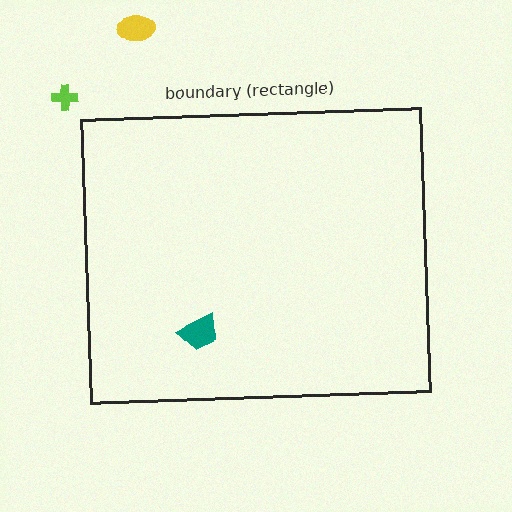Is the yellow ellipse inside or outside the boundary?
Outside.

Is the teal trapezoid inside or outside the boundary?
Inside.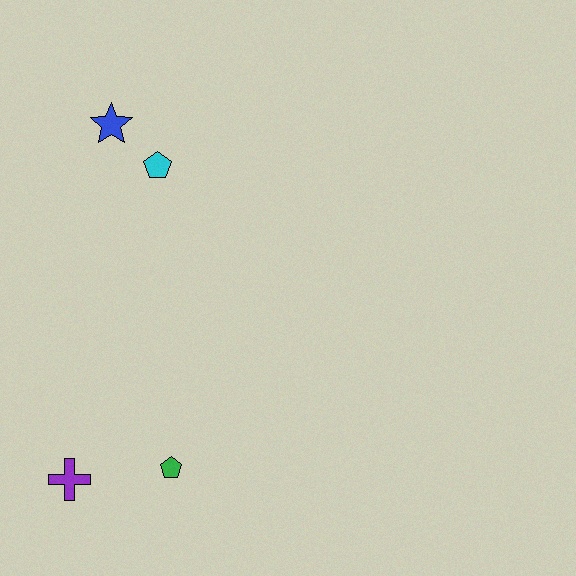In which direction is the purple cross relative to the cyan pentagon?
The purple cross is below the cyan pentagon.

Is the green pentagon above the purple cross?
Yes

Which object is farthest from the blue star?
The purple cross is farthest from the blue star.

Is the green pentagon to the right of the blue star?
Yes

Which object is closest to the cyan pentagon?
The blue star is closest to the cyan pentagon.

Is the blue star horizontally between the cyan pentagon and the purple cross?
Yes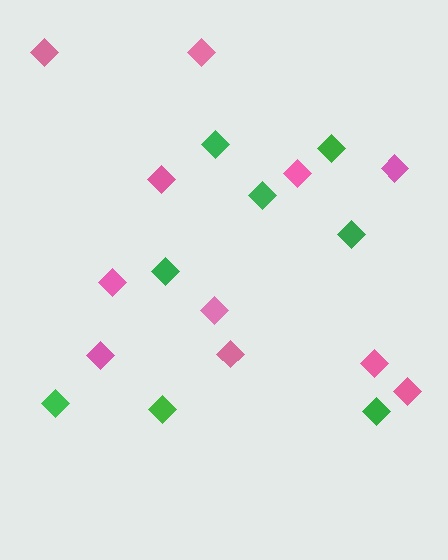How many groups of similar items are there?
There are 2 groups: one group of green diamonds (8) and one group of pink diamonds (11).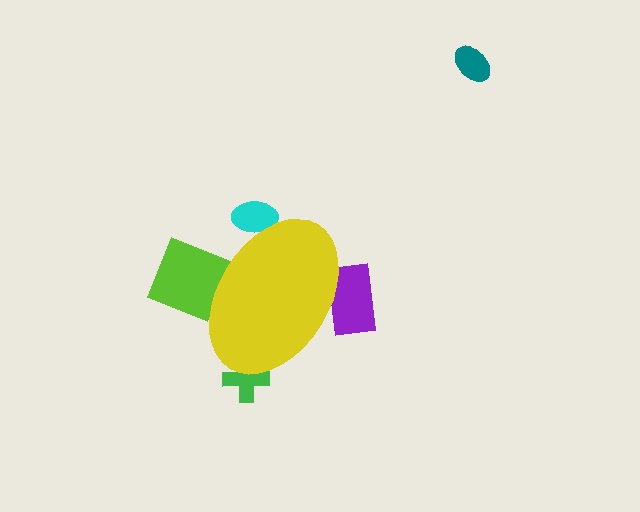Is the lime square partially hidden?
Yes, the lime square is partially hidden behind the yellow ellipse.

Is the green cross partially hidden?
Yes, the green cross is partially hidden behind the yellow ellipse.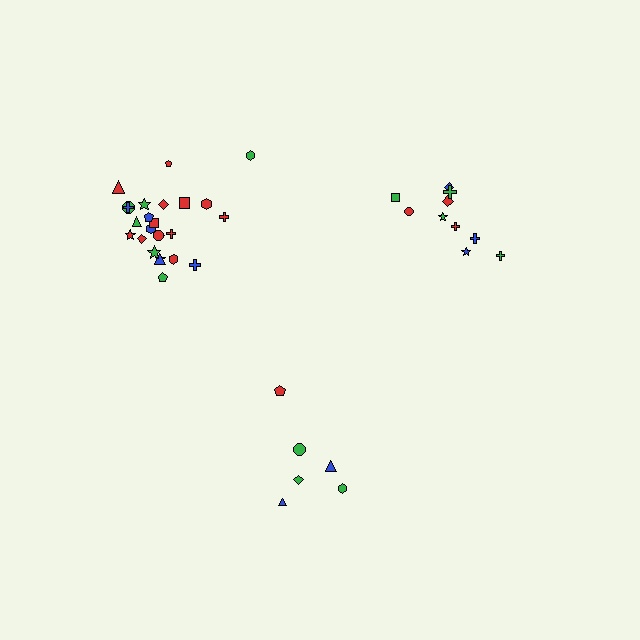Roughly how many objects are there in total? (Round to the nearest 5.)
Roughly 40 objects in total.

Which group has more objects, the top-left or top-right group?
The top-left group.